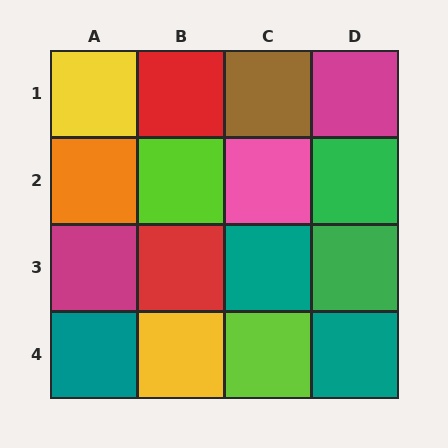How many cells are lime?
2 cells are lime.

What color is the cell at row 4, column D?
Teal.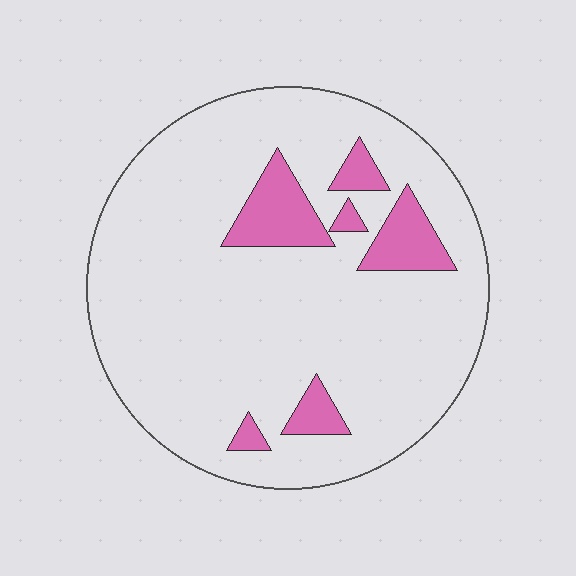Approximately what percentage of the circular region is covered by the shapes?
Approximately 15%.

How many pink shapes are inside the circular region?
6.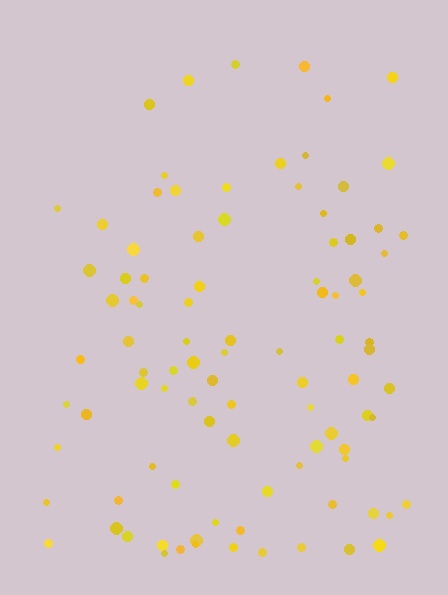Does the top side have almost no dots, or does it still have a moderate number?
Still a moderate number, just noticeably fewer than the bottom.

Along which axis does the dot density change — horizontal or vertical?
Vertical.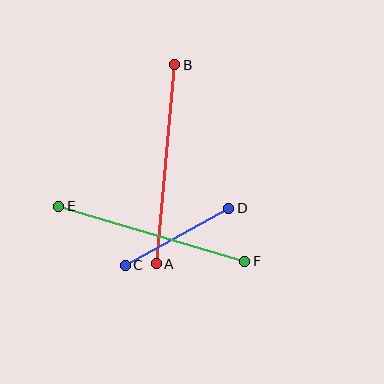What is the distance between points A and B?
The distance is approximately 200 pixels.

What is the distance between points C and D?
The distance is approximately 118 pixels.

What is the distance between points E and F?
The distance is approximately 194 pixels.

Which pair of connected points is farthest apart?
Points A and B are farthest apart.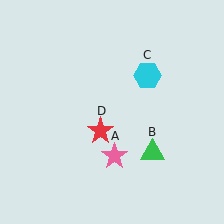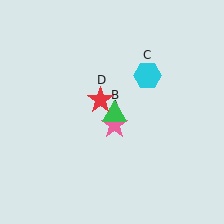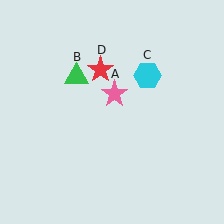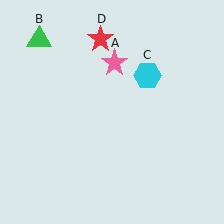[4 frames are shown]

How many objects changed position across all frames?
3 objects changed position: pink star (object A), green triangle (object B), red star (object D).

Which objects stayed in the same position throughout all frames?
Cyan hexagon (object C) remained stationary.